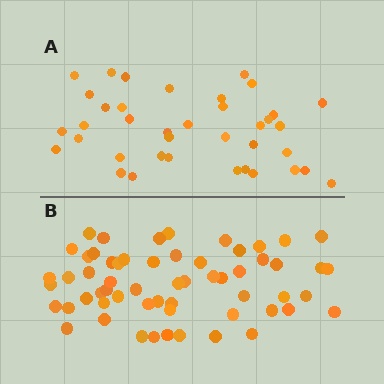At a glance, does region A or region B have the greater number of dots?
Region B (the bottom region) has more dots.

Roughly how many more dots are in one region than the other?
Region B has approximately 20 more dots than region A.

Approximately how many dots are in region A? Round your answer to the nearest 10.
About 40 dots. (The exact count is 38, which rounds to 40.)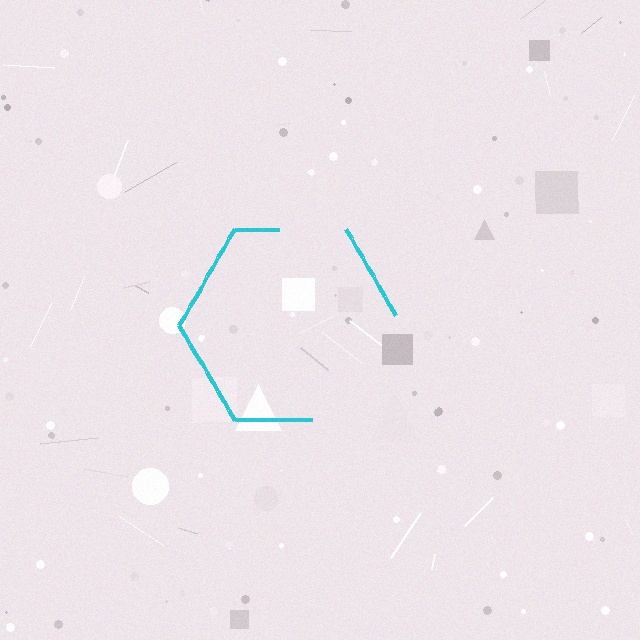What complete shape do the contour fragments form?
The contour fragments form a hexagon.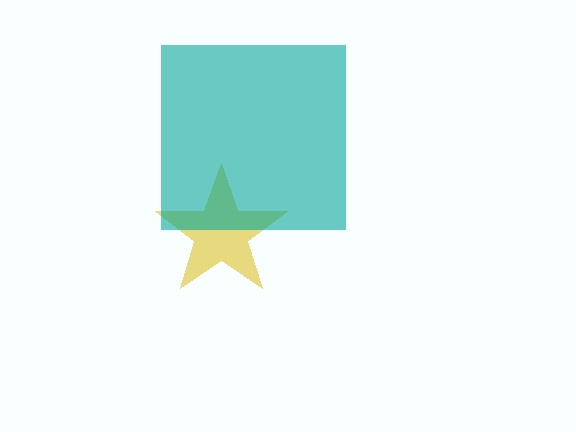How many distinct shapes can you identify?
There are 2 distinct shapes: a yellow star, a teal square.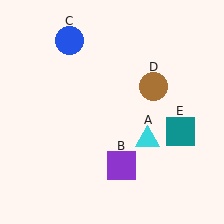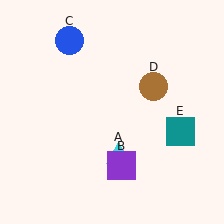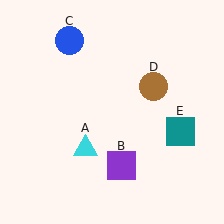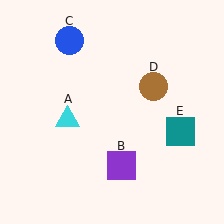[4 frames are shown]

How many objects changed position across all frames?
1 object changed position: cyan triangle (object A).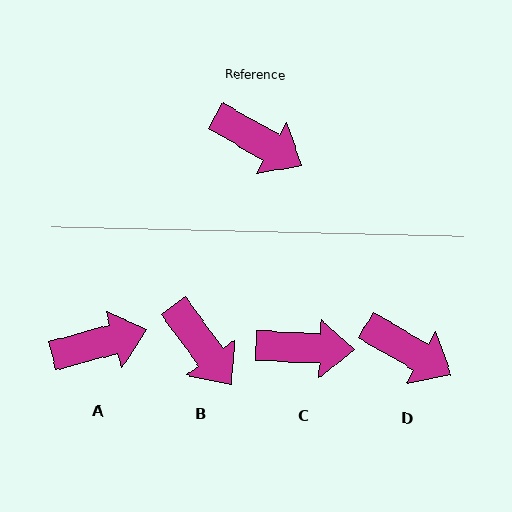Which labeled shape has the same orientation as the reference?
D.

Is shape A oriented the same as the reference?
No, it is off by about 45 degrees.